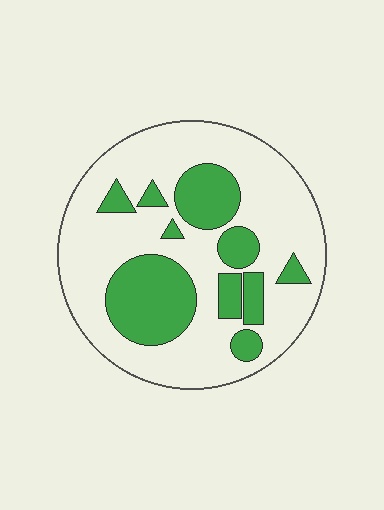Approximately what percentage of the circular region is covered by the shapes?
Approximately 30%.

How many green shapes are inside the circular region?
10.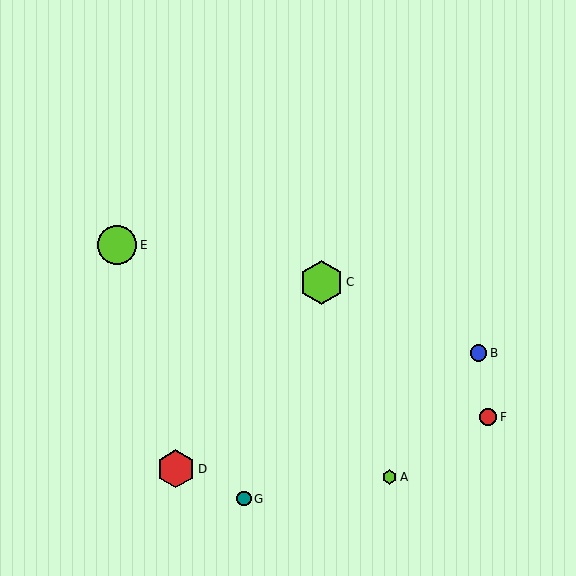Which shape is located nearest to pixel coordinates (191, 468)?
The red hexagon (labeled D) at (176, 469) is nearest to that location.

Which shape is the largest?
The lime hexagon (labeled C) is the largest.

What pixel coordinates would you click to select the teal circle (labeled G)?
Click at (244, 499) to select the teal circle G.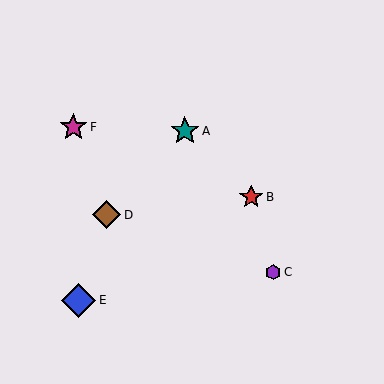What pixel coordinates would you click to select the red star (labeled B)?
Click at (251, 197) to select the red star B.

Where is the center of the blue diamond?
The center of the blue diamond is at (79, 300).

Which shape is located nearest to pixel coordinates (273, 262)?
The purple hexagon (labeled C) at (273, 272) is nearest to that location.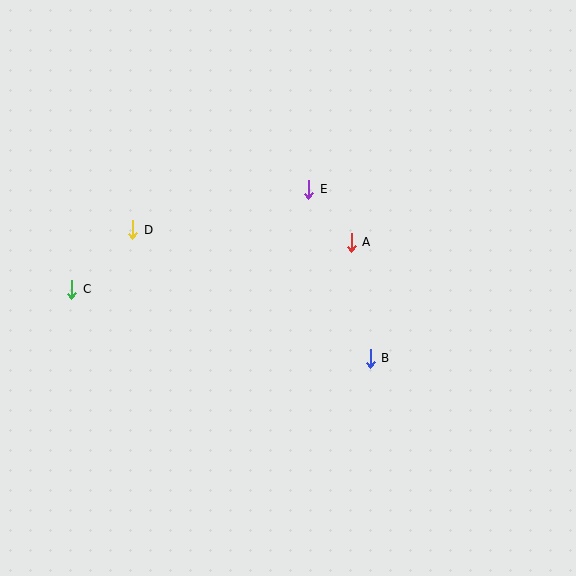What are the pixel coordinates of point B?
Point B is at (370, 358).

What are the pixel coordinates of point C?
Point C is at (72, 289).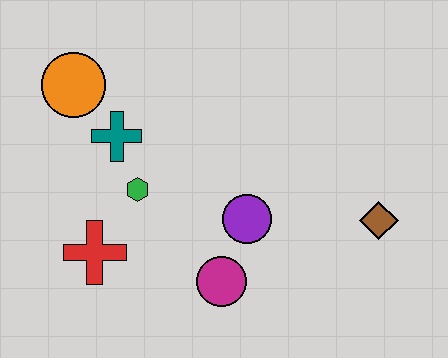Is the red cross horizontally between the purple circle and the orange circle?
Yes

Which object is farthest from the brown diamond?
The orange circle is farthest from the brown diamond.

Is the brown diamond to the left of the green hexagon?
No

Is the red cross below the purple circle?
Yes